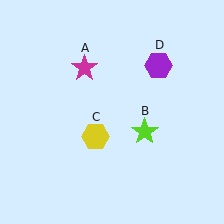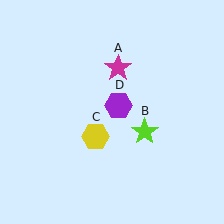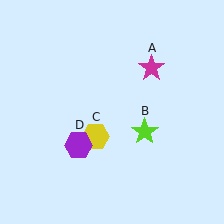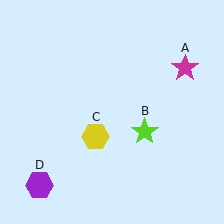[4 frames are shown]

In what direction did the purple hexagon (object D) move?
The purple hexagon (object D) moved down and to the left.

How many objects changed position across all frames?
2 objects changed position: magenta star (object A), purple hexagon (object D).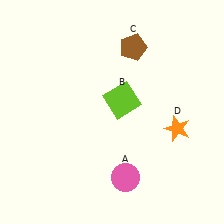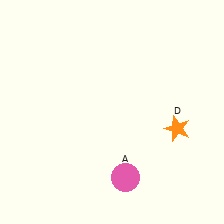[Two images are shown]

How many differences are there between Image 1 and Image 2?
There are 2 differences between the two images.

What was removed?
The brown pentagon (C), the lime square (B) were removed in Image 2.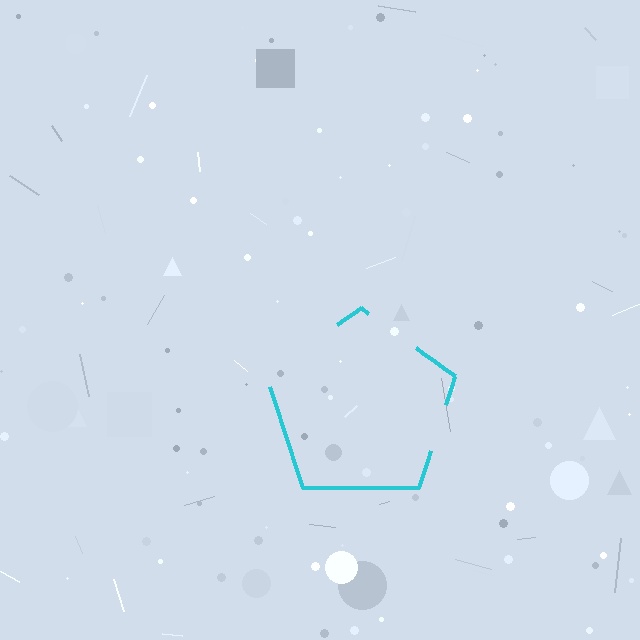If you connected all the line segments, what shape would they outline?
They would outline a pentagon.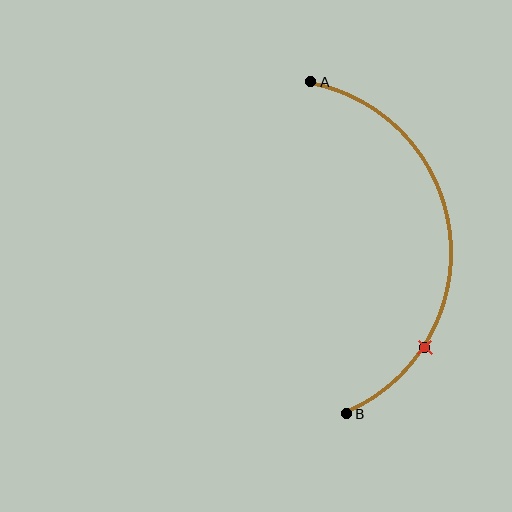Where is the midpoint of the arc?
The arc midpoint is the point on the curve farthest from the straight line joining A and B. It sits to the right of that line.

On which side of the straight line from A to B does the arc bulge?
The arc bulges to the right of the straight line connecting A and B.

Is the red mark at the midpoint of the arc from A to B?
No. The red mark lies on the arc but is closer to endpoint B. The arc midpoint would be at the point on the curve equidistant along the arc from both A and B.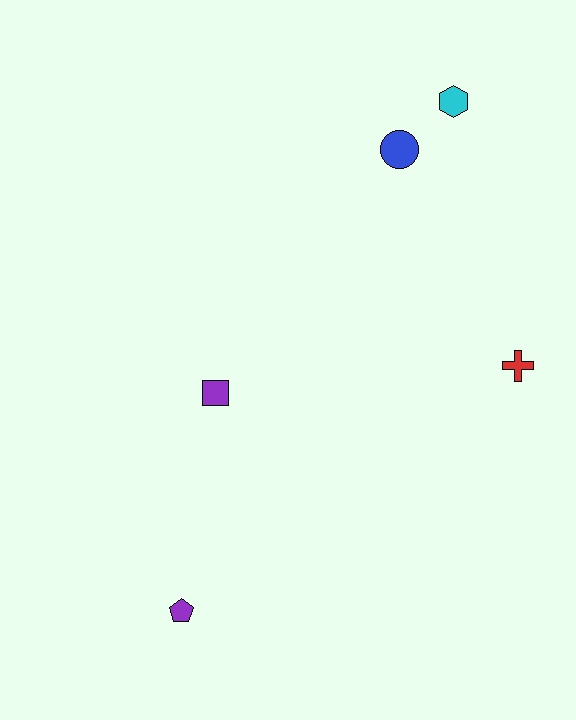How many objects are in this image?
There are 5 objects.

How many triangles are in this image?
There are no triangles.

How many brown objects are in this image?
There are no brown objects.